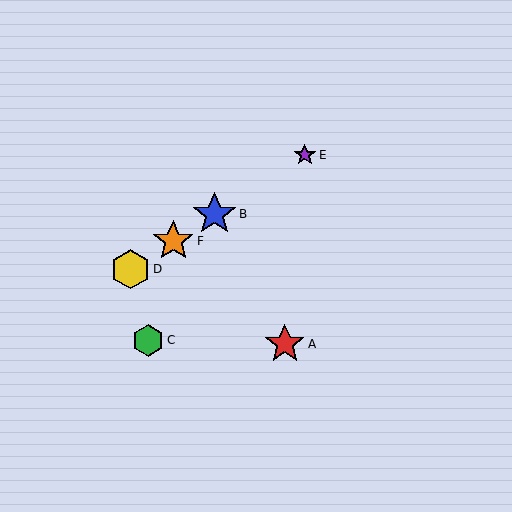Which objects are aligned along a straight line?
Objects B, D, E, F are aligned along a straight line.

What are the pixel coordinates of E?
Object E is at (305, 155).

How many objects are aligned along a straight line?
4 objects (B, D, E, F) are aligned along a straight line.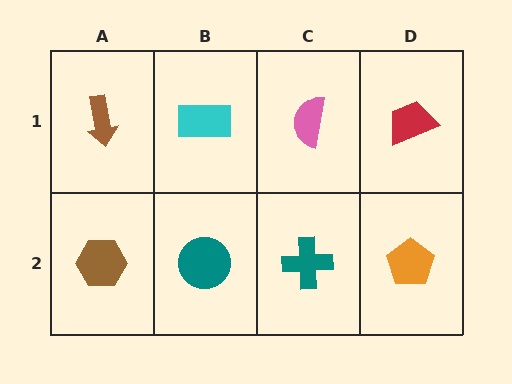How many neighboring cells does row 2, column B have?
3.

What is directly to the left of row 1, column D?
A pink semicircle.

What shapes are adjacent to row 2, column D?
A red trapezoid (row 1, column D), a teal cross (row 2, column C).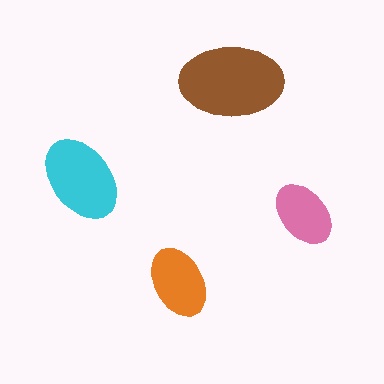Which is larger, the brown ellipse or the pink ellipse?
The brown one.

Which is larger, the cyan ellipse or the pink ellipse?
The cyan one.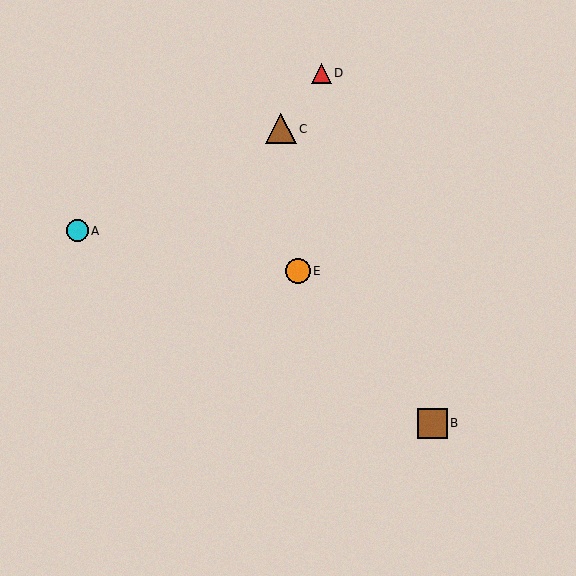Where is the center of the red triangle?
The center of the red triangle is at (321, 73).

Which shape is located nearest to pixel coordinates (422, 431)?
The brown square (labeled B) at (433, 423) is nearest to that location.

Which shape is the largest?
The brown triangle (labeled C) is the largest.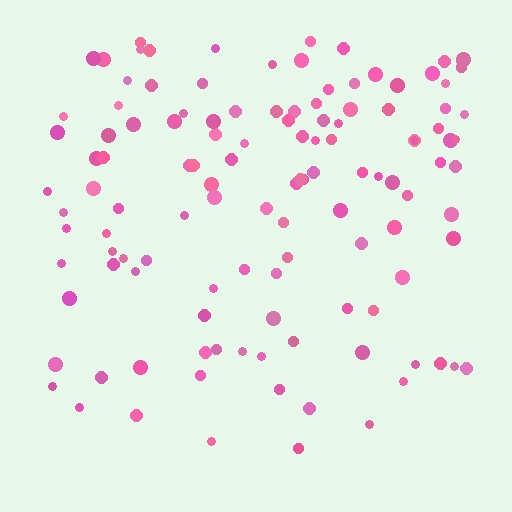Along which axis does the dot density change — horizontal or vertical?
Vertical.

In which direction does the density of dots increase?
From bottom to top, with the top side densest.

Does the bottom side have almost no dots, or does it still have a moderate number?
Still a moderate number, just noticeably fewer than the top.